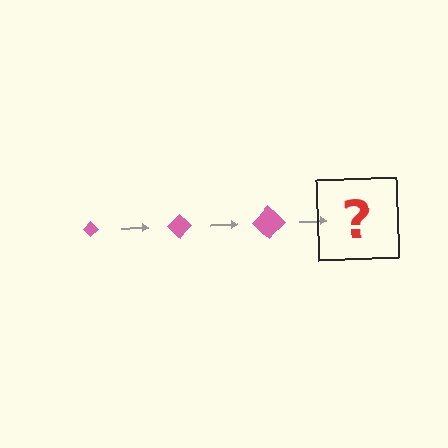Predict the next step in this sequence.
The next step is a pink diamond, larger than the previous one.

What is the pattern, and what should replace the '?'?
The pattern is that the diamond gets progressively larger each step. The '?' should be a pink diamond, larger than the previous one.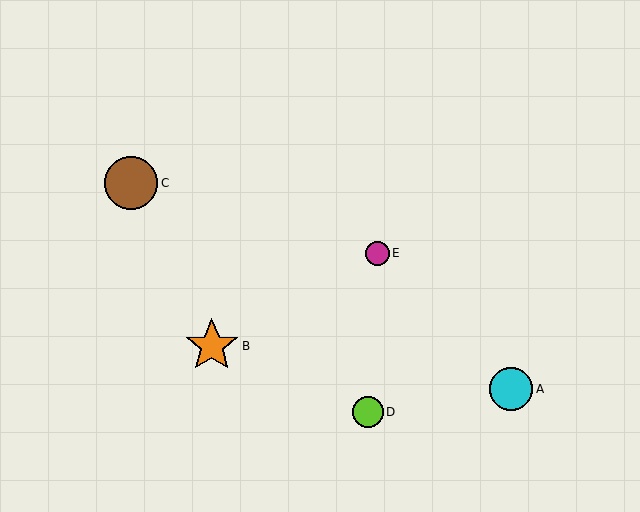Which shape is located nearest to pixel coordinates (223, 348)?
The orange star (labeled B) at (212, 346) is nearest to that location.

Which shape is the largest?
The orange star (labeled B) is the largest.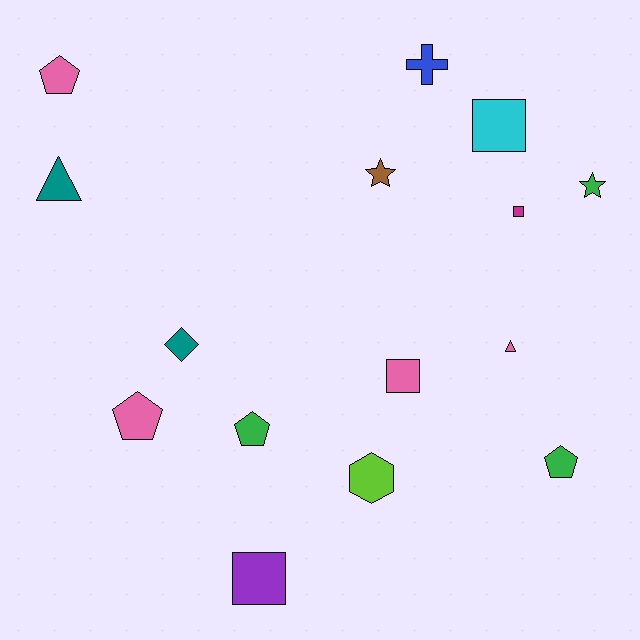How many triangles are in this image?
There are 2 triangles.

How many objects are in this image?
There are 15 objects.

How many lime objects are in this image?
There is 1 lime object.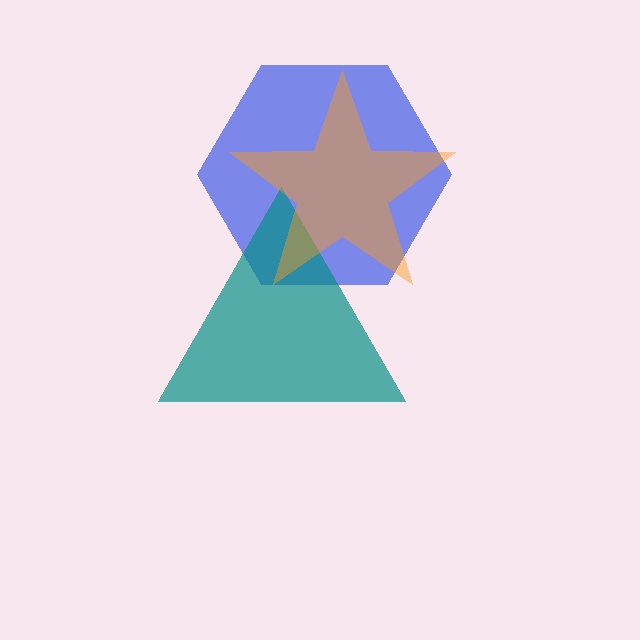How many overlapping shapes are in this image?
There are 3 overlapping shapes in the image.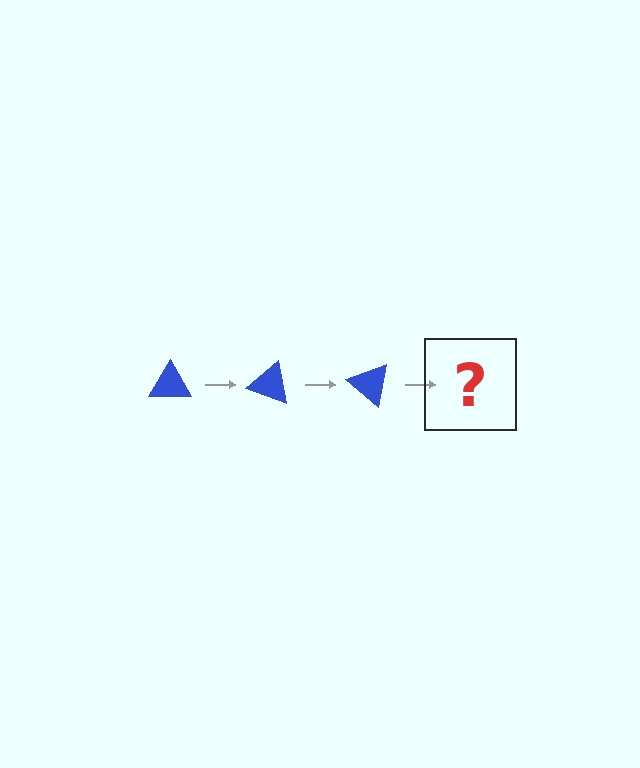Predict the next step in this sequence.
The next step is a blue triangle rotated 60 degrees.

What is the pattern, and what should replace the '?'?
The pattern is that the triangle rotates 20 degrees each step. The '?' should be a blue triangle rotated 60 degrees.